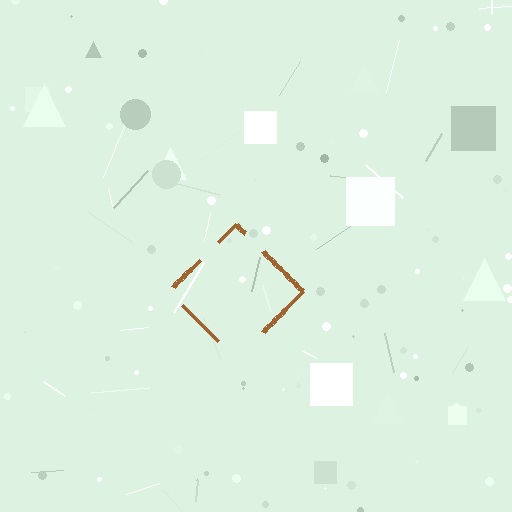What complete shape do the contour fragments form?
The contour fragments form a diamond.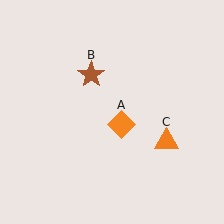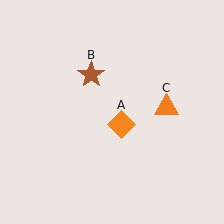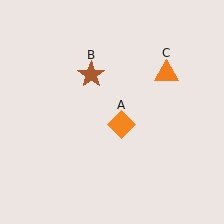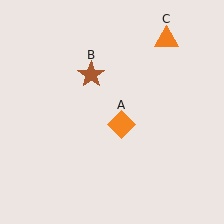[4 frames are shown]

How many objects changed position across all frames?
1 object changed position: orange triangle (object C).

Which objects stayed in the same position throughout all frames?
Orange diamond (object A) and brown star (object B) remained stationary.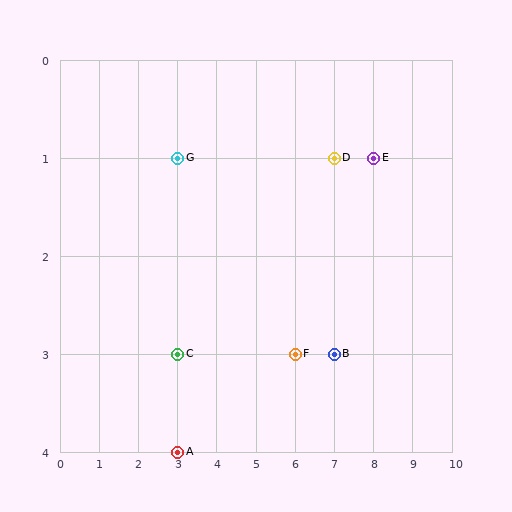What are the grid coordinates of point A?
Point A is at grid coordinates (3, 4).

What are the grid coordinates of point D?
Point D is at grid coordinates (7, 1).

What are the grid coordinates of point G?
Point G is at grid coordinates (3, 1).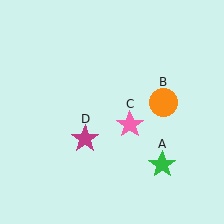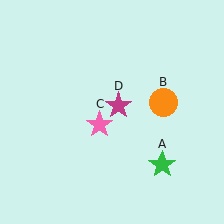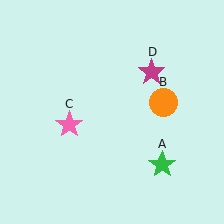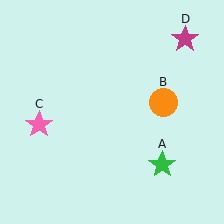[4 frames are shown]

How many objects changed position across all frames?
2 objects changed position: pink star (object C), magenta star (object D).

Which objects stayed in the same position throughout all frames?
Green star (object A) and orange circle (object B) remained stationary.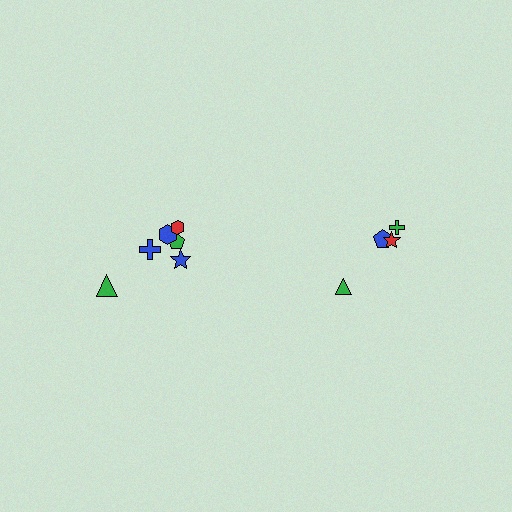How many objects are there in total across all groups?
There are 10 objects.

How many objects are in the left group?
There are 6 objects.